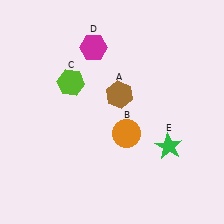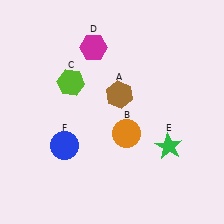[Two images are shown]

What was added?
A blue circle (F) was added in Image 2.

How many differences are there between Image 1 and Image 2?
There is 1 difference between the two images.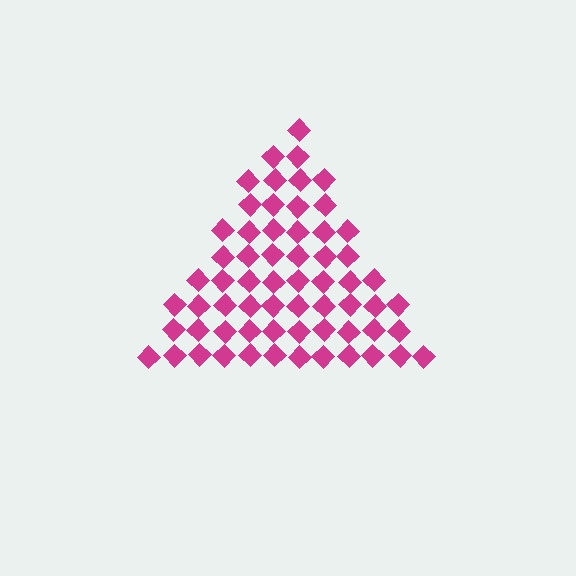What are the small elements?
The small elements are diamonds.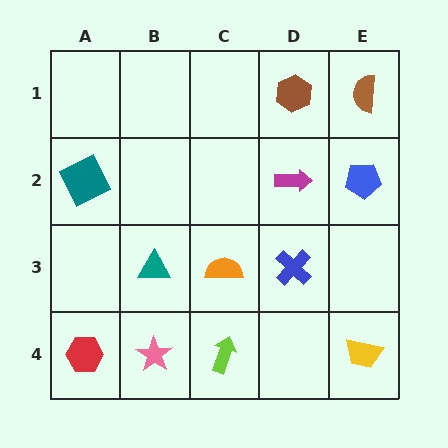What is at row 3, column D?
A blue cross.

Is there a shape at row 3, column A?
No, that cell is empty.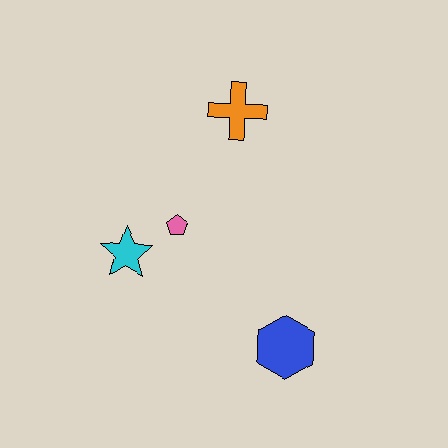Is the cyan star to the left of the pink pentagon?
Yes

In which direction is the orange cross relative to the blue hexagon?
The orange cross is above the blue hexagon.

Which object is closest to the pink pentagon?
The cyan star is closest to the pink pentagon.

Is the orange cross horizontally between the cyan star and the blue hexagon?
Yes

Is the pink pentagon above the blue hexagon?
Yes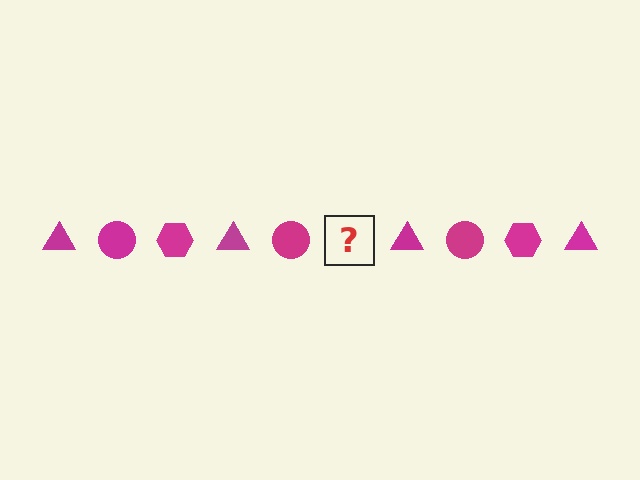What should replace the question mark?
The question mark should be replaced with a magenta hexagon.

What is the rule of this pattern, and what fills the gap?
The rule is that the pattern cycles through triangle, circle, hexagon shapes in magenta. The gap should be filled with a magenta hexagon.